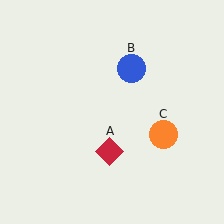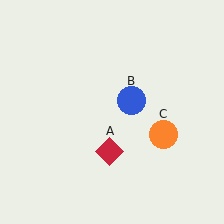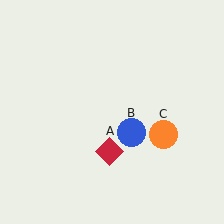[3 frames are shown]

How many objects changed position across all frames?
1 object changed position: blue circle (object B).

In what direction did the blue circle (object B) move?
The blue circle (object B) moved down.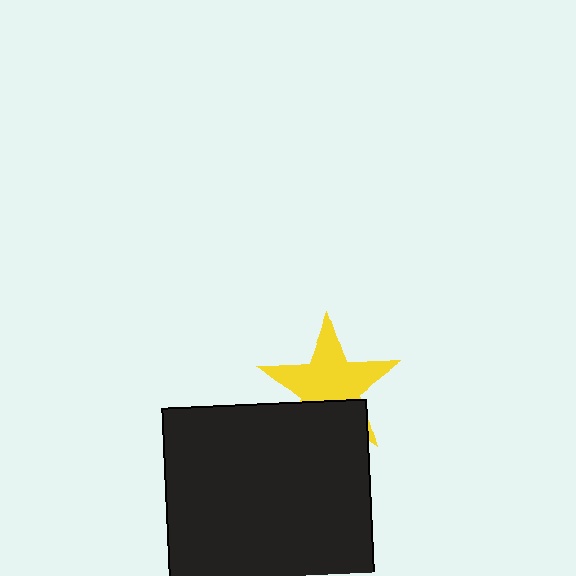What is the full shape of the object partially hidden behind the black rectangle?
The partially hidden object is a yellow star.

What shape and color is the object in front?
The object in front is a black rectangle.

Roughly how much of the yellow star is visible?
Most of it is visible (roughly 68%).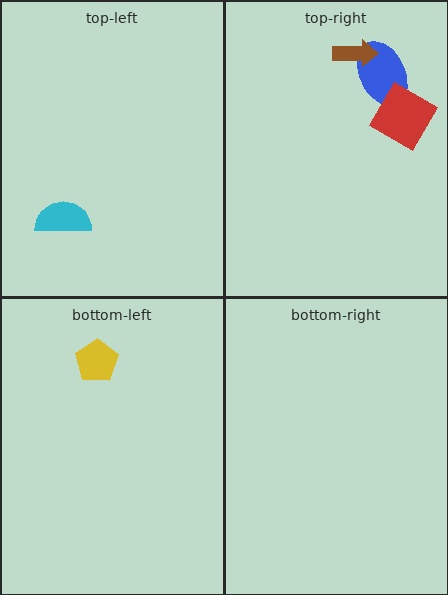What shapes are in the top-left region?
The cyan semicircle.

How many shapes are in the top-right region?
3.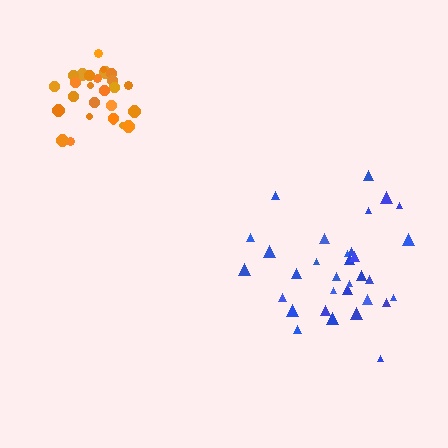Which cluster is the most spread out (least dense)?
Blue.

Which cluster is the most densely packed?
Orange.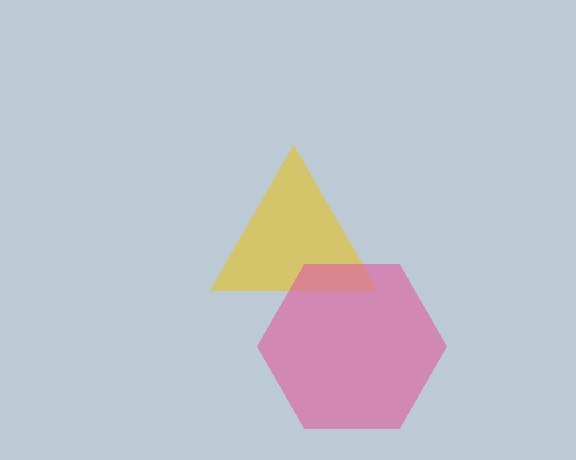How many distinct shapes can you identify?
There are 2 distinct shapes: a yellow triangle, a pink hexagon.